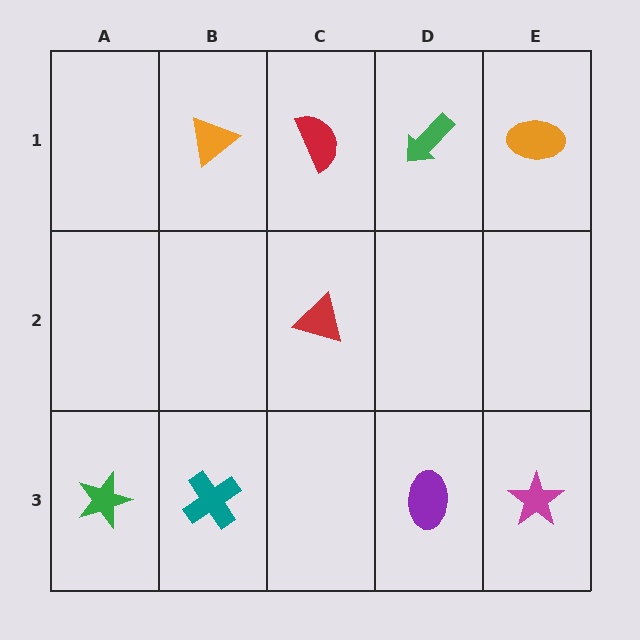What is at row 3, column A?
A green star.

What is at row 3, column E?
A magenta star.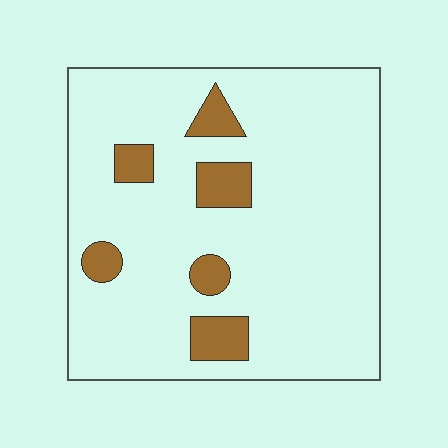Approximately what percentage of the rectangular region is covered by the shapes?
Approximately 10%.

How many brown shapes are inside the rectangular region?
6.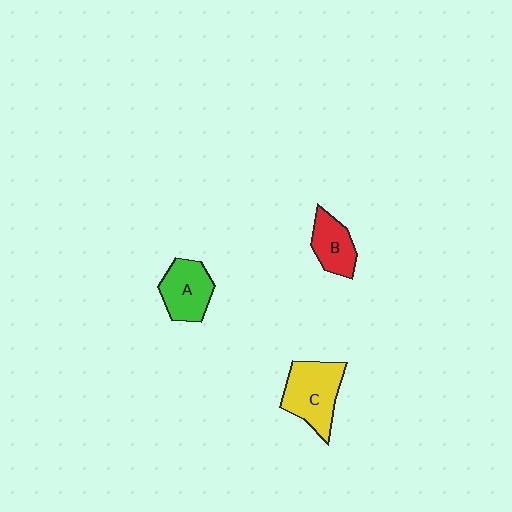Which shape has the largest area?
Shape C (yellow).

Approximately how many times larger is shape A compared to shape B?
Approximately 1.3 times.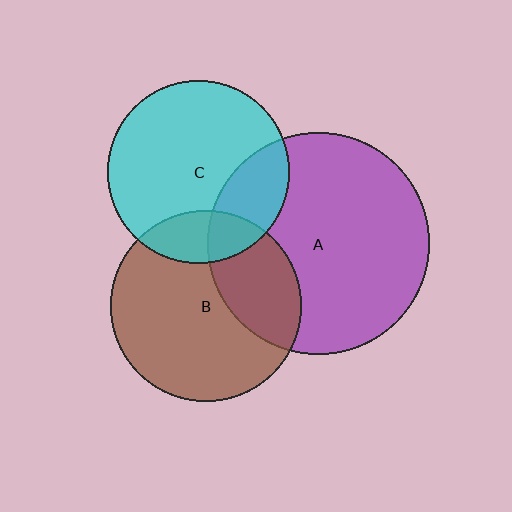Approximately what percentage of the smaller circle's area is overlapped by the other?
Approximately 20%.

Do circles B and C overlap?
Yes.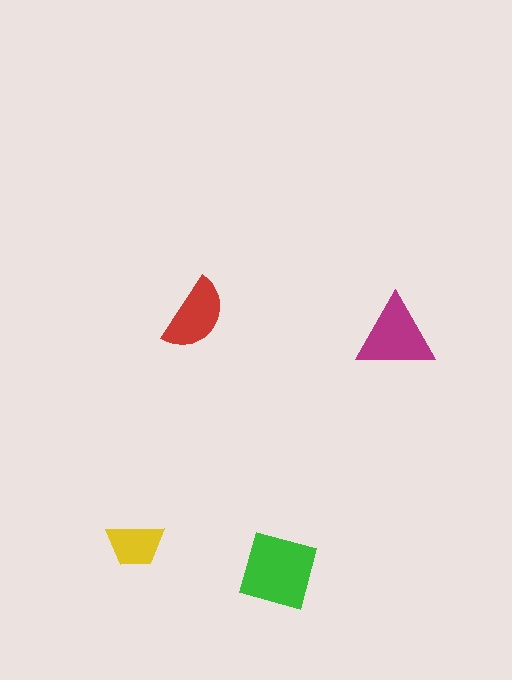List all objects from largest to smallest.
The green diamond, the magenta triangle, the red semicircle, the yellow trapezoid.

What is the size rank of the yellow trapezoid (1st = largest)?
4th.